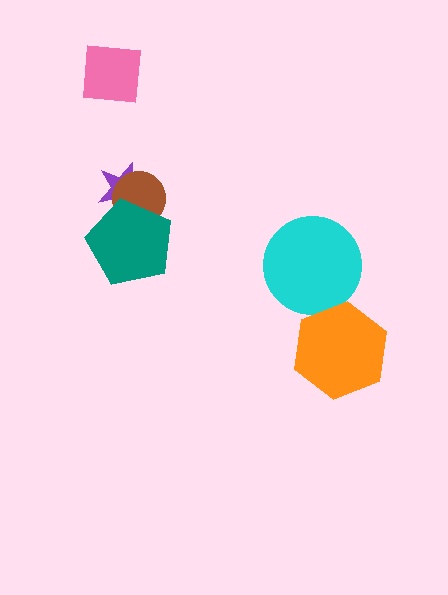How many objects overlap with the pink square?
0 objects overlap with the pink square.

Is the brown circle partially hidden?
Yes, it is partially covered by another shape.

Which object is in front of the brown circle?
The teal pentagon is in front of the brown circle.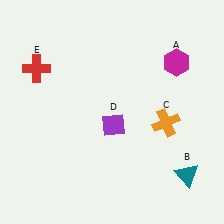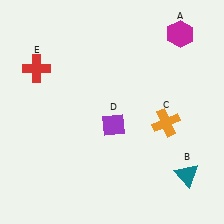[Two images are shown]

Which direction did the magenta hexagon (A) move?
The magenta hexagon (A) moved up.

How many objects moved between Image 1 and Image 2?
1 object moved between the two images.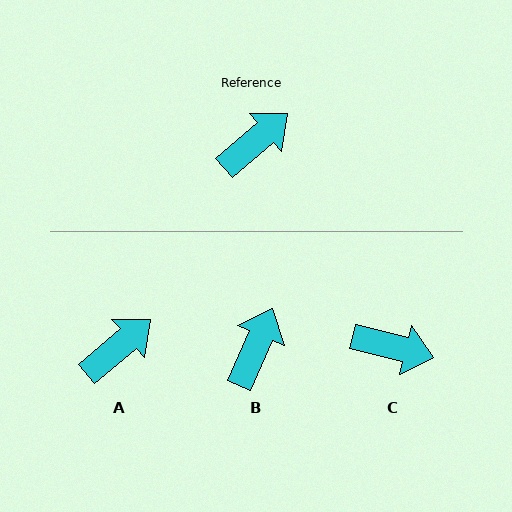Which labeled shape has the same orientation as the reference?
A.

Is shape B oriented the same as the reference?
No, it is off by about 26 degrees.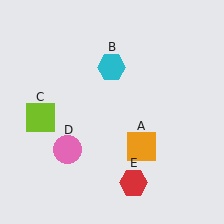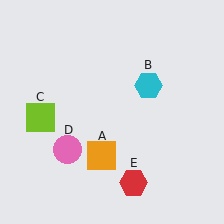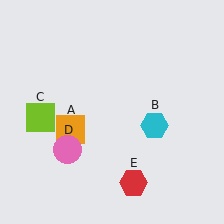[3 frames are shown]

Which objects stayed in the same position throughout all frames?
Lime square (object C) and pink circle (object D) and red hexagon (object E) remained stationary.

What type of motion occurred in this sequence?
The orange square (object A), cyan hexagon (object B) rotated clockwise around the center of the scene.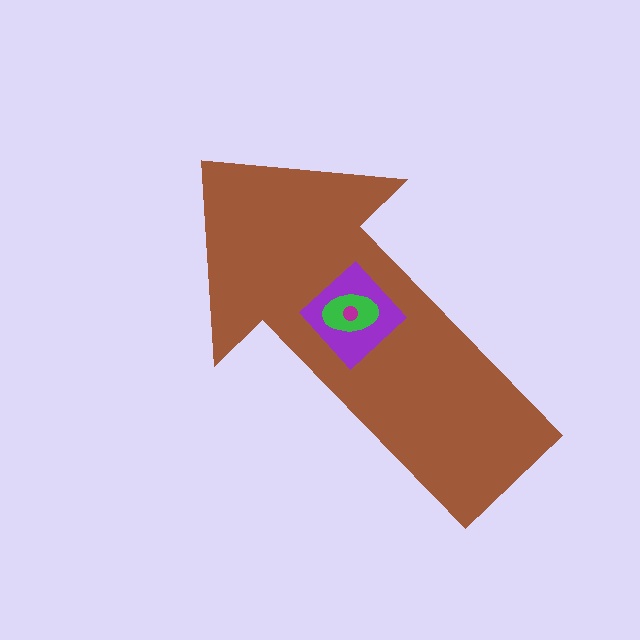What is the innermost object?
The magenta circle.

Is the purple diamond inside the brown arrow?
Yes.